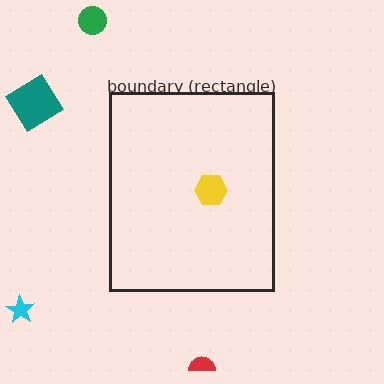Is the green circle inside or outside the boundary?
Outside.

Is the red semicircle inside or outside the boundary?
Outside.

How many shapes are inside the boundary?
1 inside, 4 outside.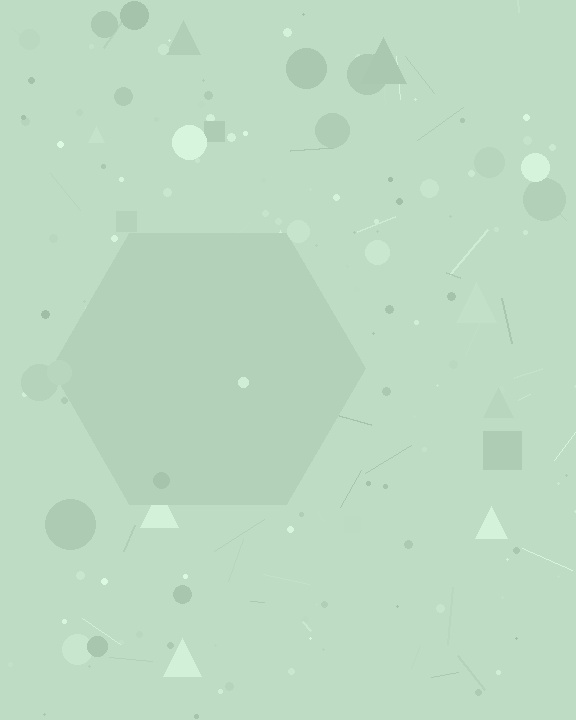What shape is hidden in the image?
A hexagon is hidden in the image.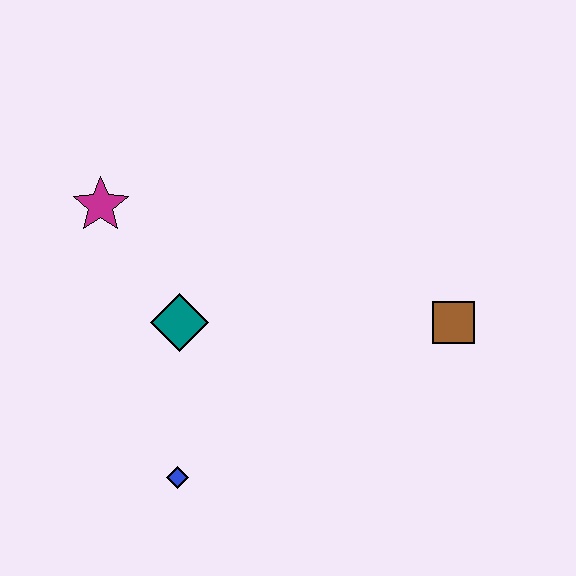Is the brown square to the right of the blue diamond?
Yes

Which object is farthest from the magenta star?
The brown square is farthest from the magenta star.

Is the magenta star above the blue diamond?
Yes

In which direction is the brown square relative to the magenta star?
The brown square is to the right of the magenta star.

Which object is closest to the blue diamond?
The teal diamond is closest to the blue diamond.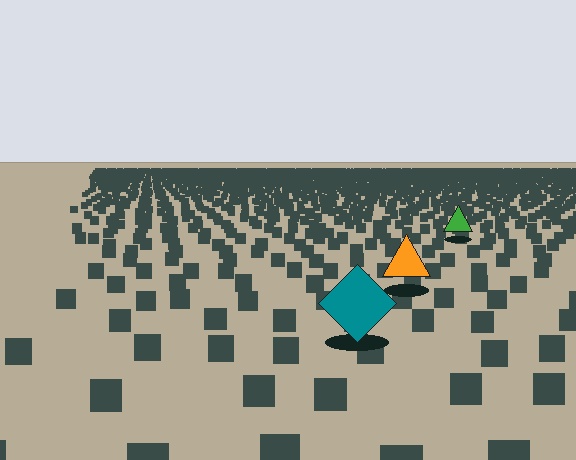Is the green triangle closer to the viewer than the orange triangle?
No. The orange triangle is closer — you can tell from the texture gradient: the ground texture is coarser near it.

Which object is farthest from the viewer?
The green triangle is farthest from the viewer. It appears smaller and the ground texture around it is denser.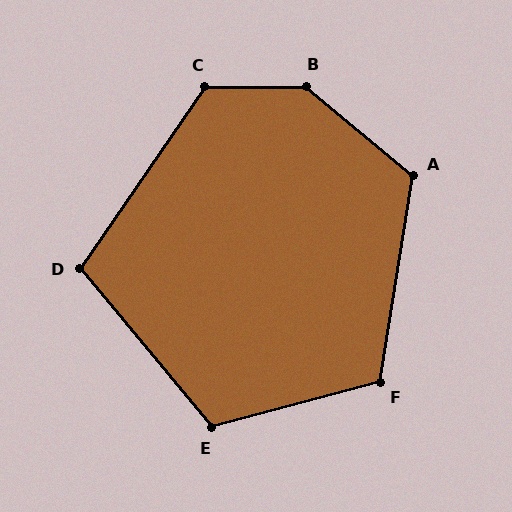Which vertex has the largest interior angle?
B, at approximately 140 degrees.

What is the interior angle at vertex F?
Approximately 114 degrees (obtuse).